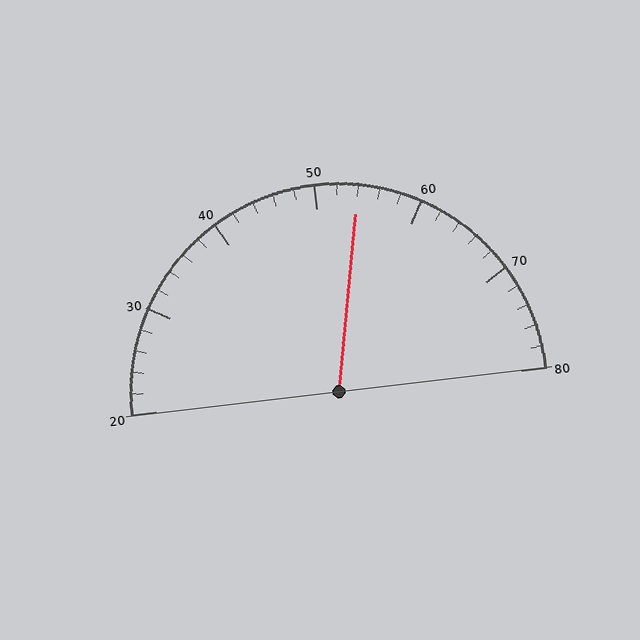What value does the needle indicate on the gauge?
The needle indicates approximately 54.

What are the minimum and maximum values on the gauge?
The gauge ranges from 20 to 80.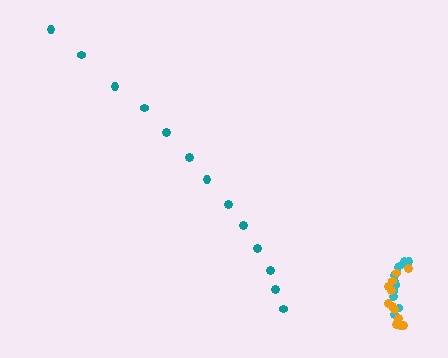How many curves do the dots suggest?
There are 3 distinct paths.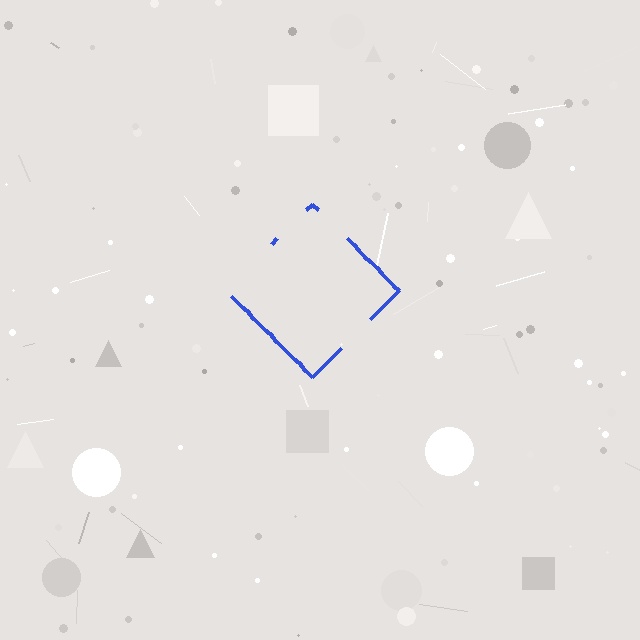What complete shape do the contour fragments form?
The contour fragments form a diamond.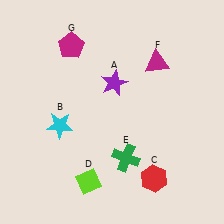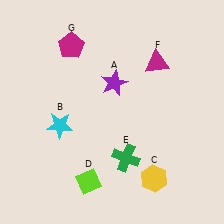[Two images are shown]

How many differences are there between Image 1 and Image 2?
There is 1 difference between the two images.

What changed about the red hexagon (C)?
In Image 1, C is red. In Image 2, it changed to yellow.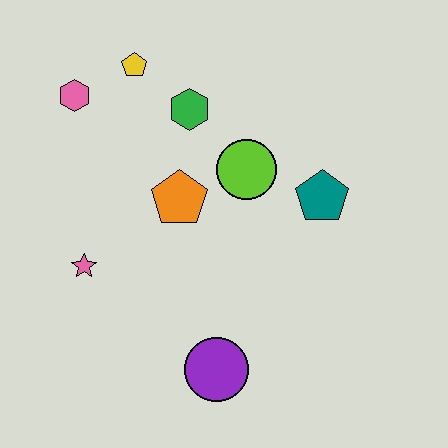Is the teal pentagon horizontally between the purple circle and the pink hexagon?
No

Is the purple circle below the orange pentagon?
Yes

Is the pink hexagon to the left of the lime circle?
Yes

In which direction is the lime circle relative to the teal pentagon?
The lime circle is to the left of the teal pentagon.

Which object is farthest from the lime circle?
The purple circle is farthest from the lime circle.